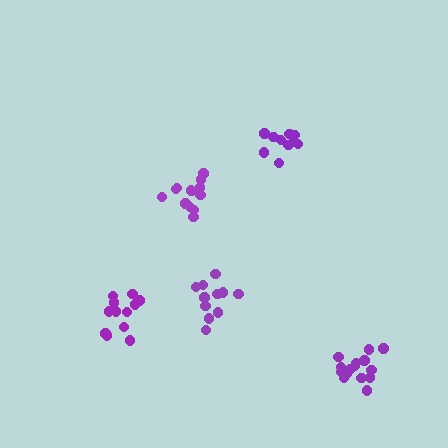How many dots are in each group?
Group 1: 16 dots, Group 2: 12 dots, Group 3: 11 dots, Group 4: 11 dots, Group 5: 13 dots (63 total).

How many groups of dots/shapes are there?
There are 5 groups.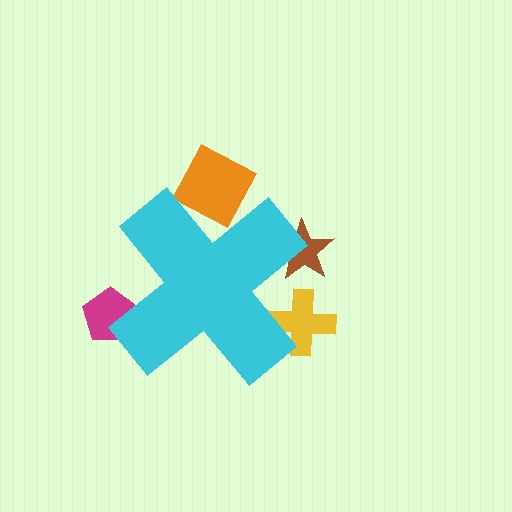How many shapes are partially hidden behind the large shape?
4 shapes are partially hidden.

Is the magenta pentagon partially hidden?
Yes, the magenta pentagon is partially hidden behind the cyan cross.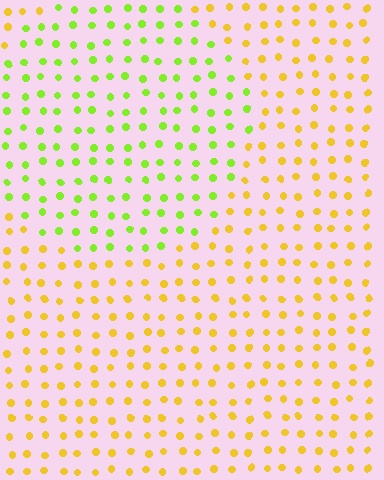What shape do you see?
I see a circle.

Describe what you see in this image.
The image is filled with small yellow elements in a uniform arrangement. A circle-shaped region is visible where the elements are tinted to a slightly different hue, forming a subtle color boundary.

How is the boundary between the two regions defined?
The boundary is defined purely by a slight shift in hue (about 45 degrees). Spacing, size, and orientation are identical on both sides.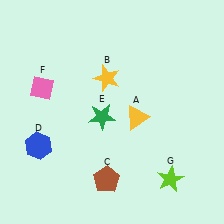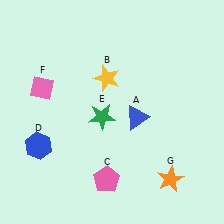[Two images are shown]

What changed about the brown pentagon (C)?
In Image 1, C is brown. In Image 2, it changed to pink.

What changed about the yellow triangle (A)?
In Image 1, A is yellow. In Image 2, it changed to blue.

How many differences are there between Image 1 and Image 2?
There are 3 differences between the two images.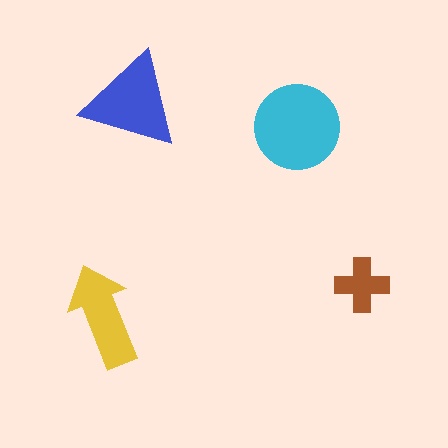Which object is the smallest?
The brown cross.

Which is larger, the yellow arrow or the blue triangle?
The blue triangle.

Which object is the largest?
The cyan circle.